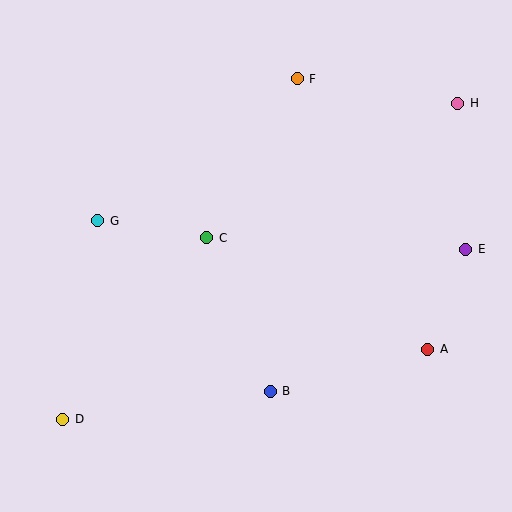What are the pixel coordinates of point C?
Point C is at (207, 238).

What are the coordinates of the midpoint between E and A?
The midpoint between E and A is at (447, 299).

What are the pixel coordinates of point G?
Point G is at (98, 221).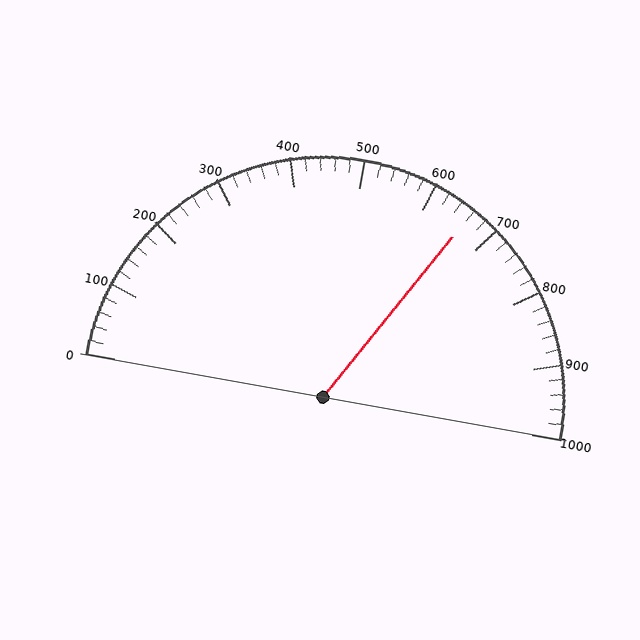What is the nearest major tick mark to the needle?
The nearest major tick mark is 700.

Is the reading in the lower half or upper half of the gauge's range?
The reading is in the upper half of the range (0 to 1000).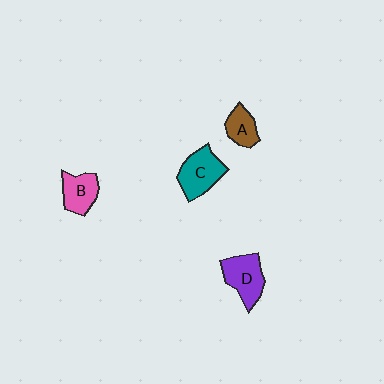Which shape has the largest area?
Shape C (teal).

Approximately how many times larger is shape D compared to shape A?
Approximately 1.6 times.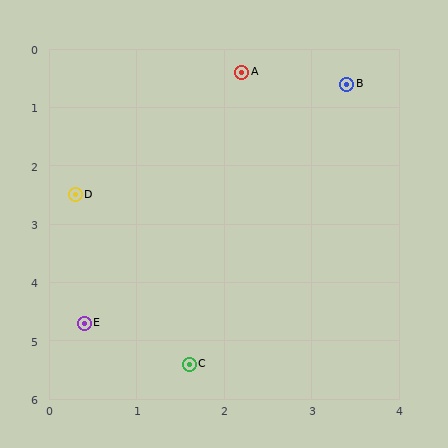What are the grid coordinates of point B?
Point B is at approximately (3.4, 0.6).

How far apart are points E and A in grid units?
Points E and A are about 4.7 grid units apart.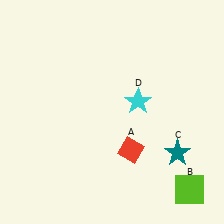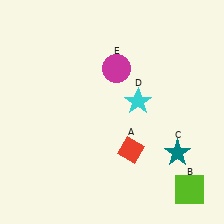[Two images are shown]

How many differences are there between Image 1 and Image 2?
There is 1 difference between the two images.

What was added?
A magenta circle (E) was added in Image 2.